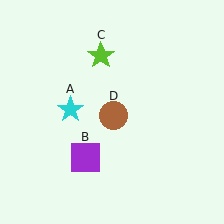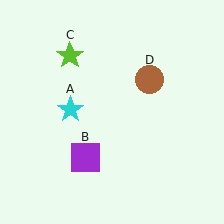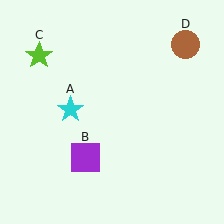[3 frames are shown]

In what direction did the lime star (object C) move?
The lime star (object C) moved left.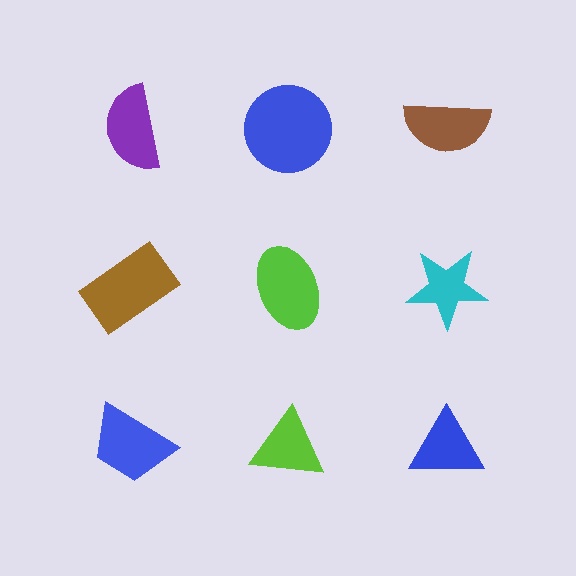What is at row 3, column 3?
A blue triangle.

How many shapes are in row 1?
3 shapes.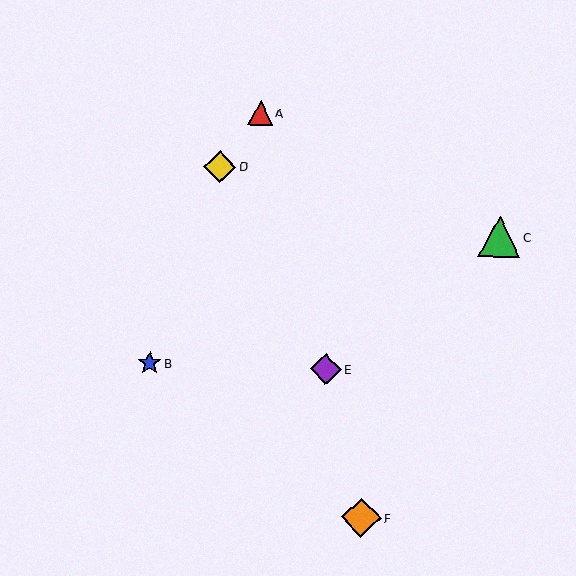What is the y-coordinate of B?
Object B is at y≈363.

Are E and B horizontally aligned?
Yes, both are at y≈369.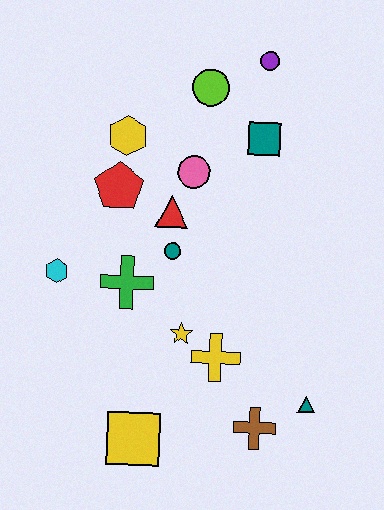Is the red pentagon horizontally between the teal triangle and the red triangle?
No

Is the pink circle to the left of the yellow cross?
Yes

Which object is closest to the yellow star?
The yellow cross is closest to the yellow star.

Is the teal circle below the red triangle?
Yes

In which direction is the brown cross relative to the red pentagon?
The brown cross is below the red pentagon.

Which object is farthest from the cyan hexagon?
The purple circle is farthest from the cyan hexagon.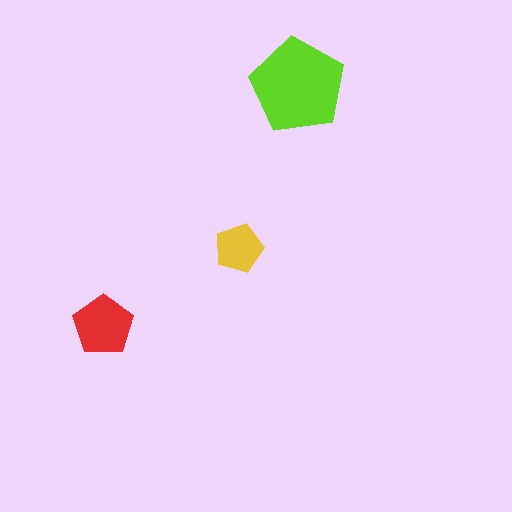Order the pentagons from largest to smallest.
the lime one, the red one, the yellow one.